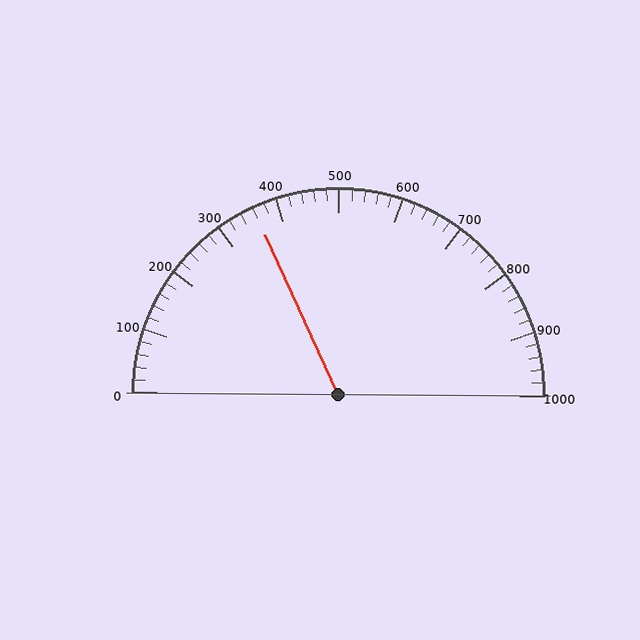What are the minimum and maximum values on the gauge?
The gauge ranges from 0 to 1000.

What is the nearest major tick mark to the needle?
The nearest major tick mark is 400.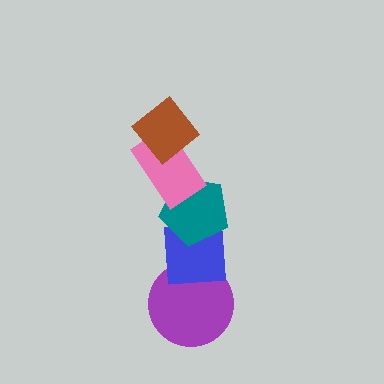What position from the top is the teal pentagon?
The teal pentagon is 3rd from the top.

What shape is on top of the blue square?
The teal pentagon is on top of the blue square.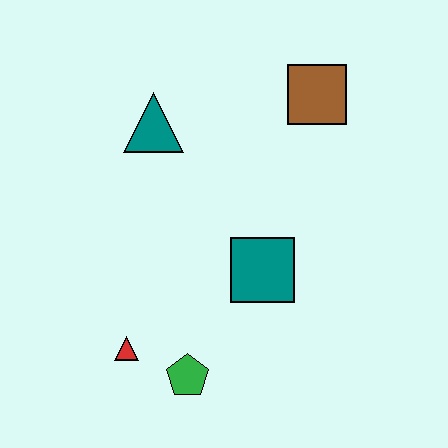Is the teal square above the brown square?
No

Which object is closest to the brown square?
The teal triangle is closest to the brown square.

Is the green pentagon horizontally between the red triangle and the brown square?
Yes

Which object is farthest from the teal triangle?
The green pentagon is farthest from the teal triangle.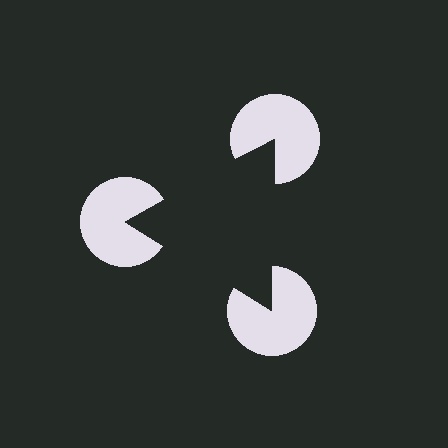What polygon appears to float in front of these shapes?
An illusory triangle — its edges are inferred from the aligned wedge cuts in the pac-man discs, not physically drawn.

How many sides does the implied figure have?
3 sides.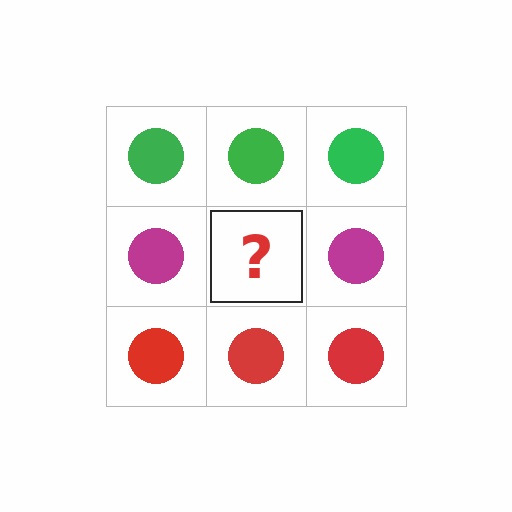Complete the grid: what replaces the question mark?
The question mark should be replaced with a magenta circle.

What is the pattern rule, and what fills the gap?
The rule is that each row has a consistent color. The gap should be filled with a magenta circle.